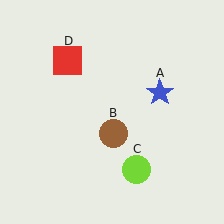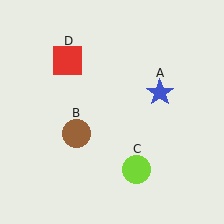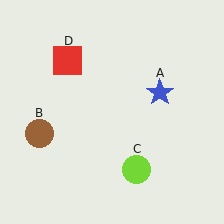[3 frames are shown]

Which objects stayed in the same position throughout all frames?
Blue star (object A) and lime circle (object C) and red square (object D) remained stationary.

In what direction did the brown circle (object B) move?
The brown circle (object B) moved left.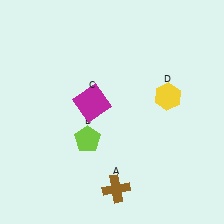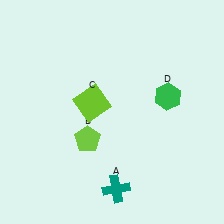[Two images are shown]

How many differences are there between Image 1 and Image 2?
There are 3 differences between the two images.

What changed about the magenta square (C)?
In Image 1, C is magenta. In Image 2, it changed to lime.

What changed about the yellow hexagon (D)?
In Image 1, D is yellow. In Image 2, it changed to green.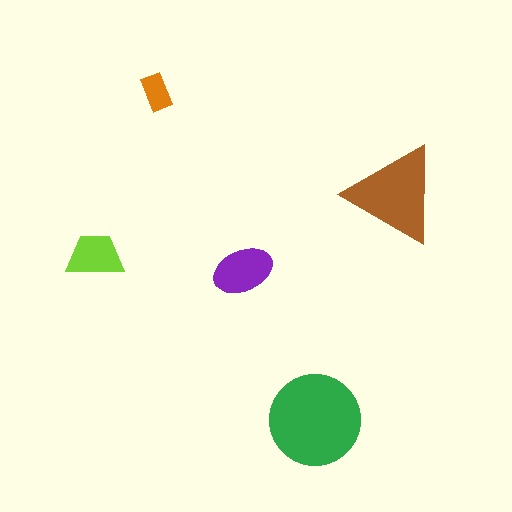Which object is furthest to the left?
The lime trapezoid is leftmost.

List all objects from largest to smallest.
The green circle, the brown triangle, the purple ellipse, the lime trapezoid, the orange rectangle.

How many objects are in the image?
There are 5 objects in the image.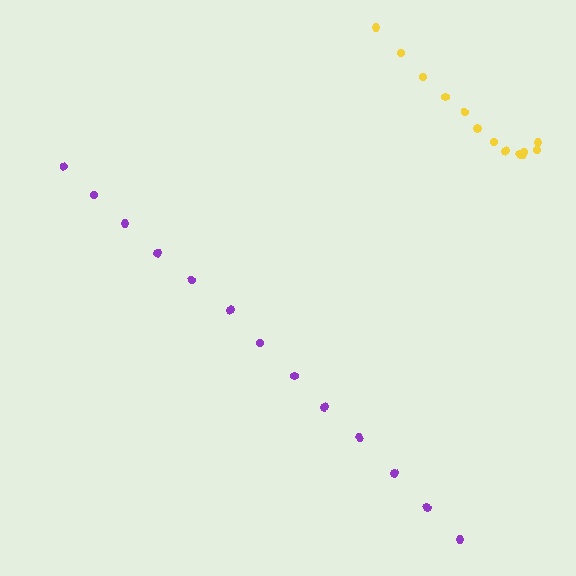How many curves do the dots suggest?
There are 2 distinct paths.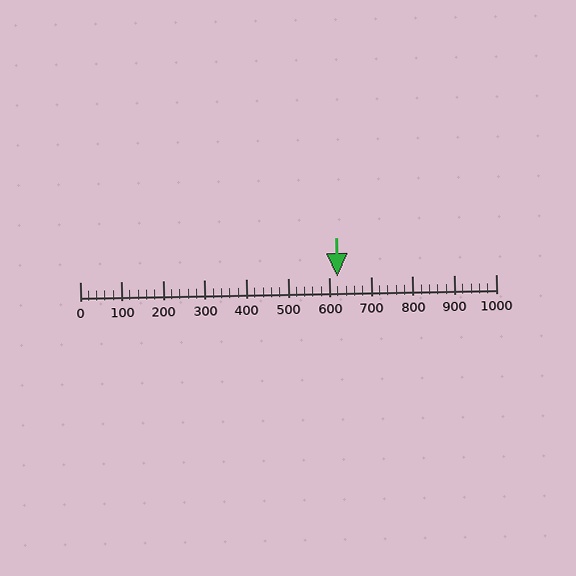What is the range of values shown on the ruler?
The ruler shows values from 0 to 1000.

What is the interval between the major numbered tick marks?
The major tick marks are spaced 100 units apart.